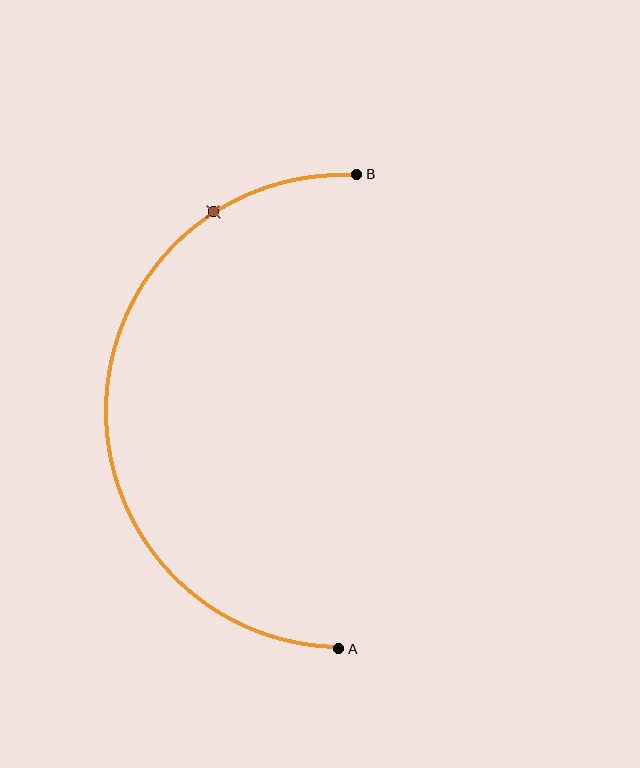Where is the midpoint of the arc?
The arc midpoint is the point on the curve farthest from the straight line joining A and B. It sits to the left of that line.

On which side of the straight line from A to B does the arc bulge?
The arc bulges to the left of the straight line connecting A and B.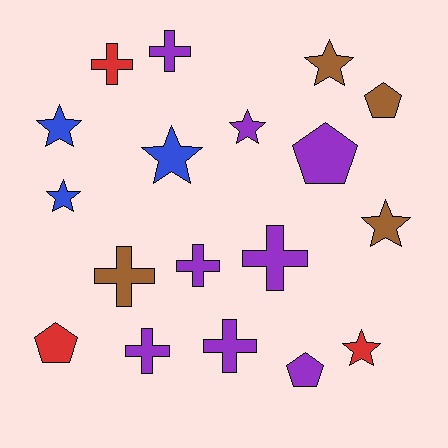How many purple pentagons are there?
There are 2 purple pentagons.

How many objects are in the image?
There are 18 objects.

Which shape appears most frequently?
Star, with 7 objects.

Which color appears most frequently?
Purple, with 8 objects.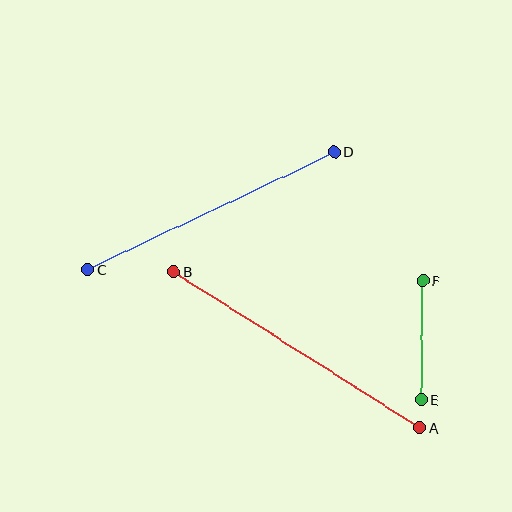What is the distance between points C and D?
The distance is approximately 274 pixels.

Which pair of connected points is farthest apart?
Points A and B are farthest apart.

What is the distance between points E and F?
The distance is approximately 119 pixels.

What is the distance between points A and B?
The distance is approximately 291 pixels.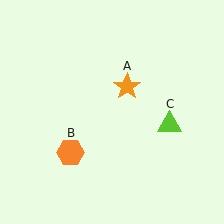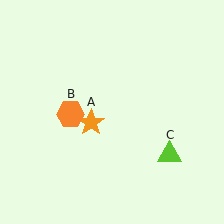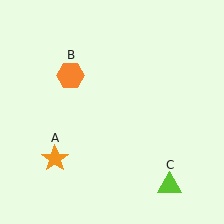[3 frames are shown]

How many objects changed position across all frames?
3 objects changed position: orange star (object A), orange hexagon (object B), lime triangle (object C).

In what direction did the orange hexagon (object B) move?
The orange hexagon (object B) moved up.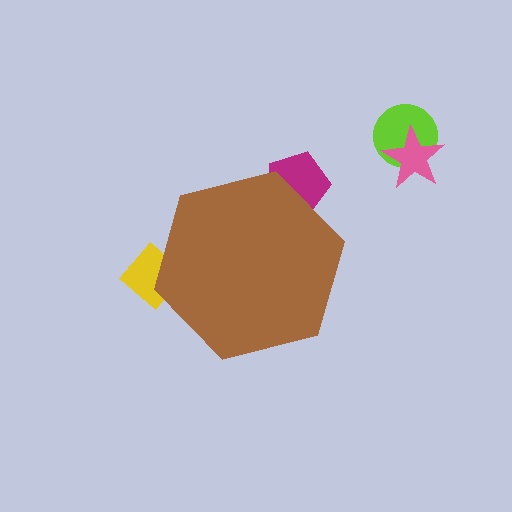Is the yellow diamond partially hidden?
Yes, the yellow diamond is partially hidden behind the brown hexagon.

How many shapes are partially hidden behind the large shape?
2 shapes are partially hidden.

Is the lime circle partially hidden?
No, the lime circle is fully visible.